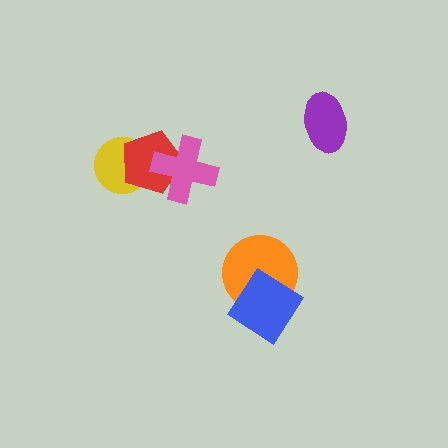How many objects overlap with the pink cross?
1 object overlaps with the pink cross.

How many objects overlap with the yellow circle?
1 object overlaps with the yellow circle.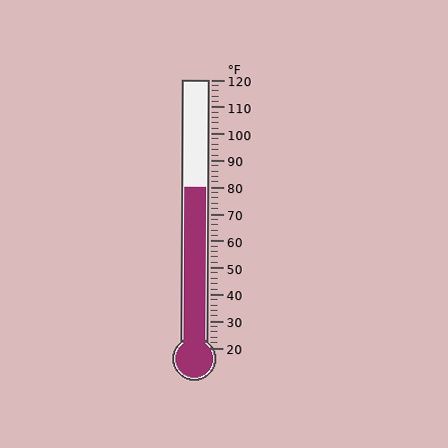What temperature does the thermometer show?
The thermometer shows approximately 80°F.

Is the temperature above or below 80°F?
The temperature is at 80°F.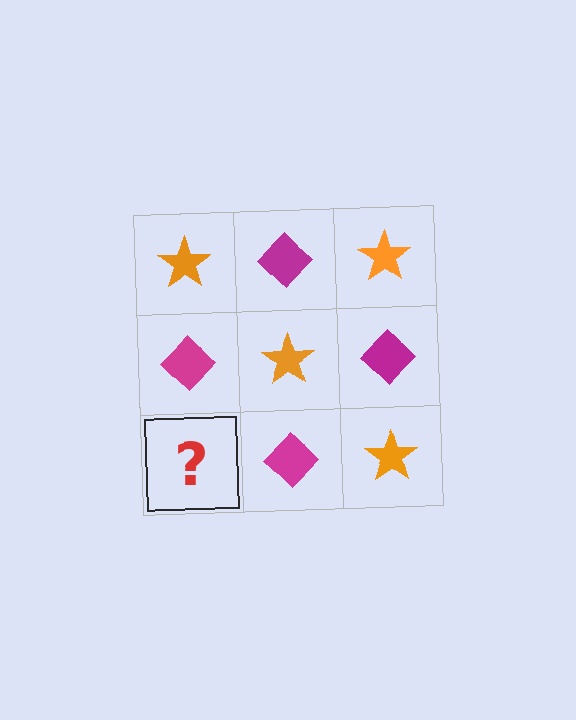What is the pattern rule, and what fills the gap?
The rule is that it alternates orange star and magenta diamond in a checkerboard pattern. The gap should be filled with an orange star.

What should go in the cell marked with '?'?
The missing cell should contain an orange star.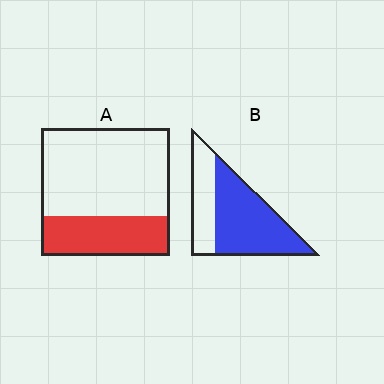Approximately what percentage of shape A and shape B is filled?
A is approximately 30% and B is approximately 65%.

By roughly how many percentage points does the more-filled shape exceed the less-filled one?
By roughly 35 percentage points (B over A).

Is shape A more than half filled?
No.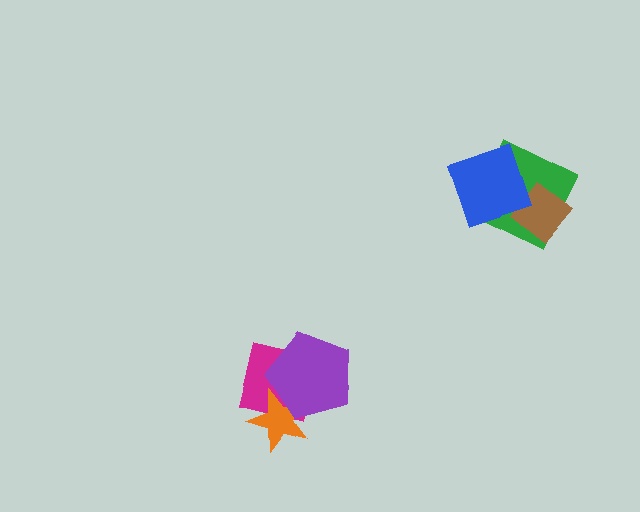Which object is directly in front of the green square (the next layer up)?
The brown diamond is directly in front of the green square.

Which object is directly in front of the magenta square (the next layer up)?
The orange star is directly in front of the magenta square.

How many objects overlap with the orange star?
2 objects overlap with the orange star.